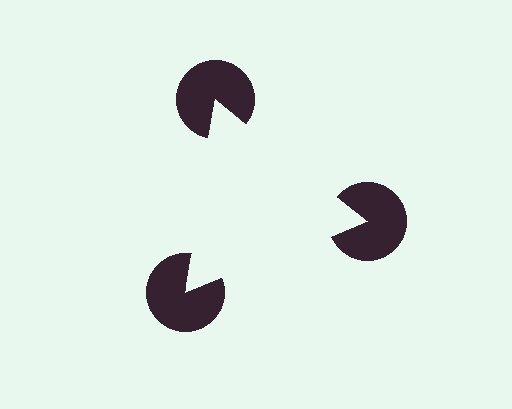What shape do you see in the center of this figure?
An illusory triangle — its edges are inferred from the aligned wedge cuts in the pac-man discs, not physically drawn.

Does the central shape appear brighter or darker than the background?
It typically appears slightly brighter than the background, even though no actual brightness change is drawn.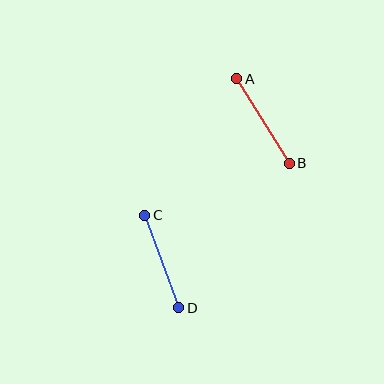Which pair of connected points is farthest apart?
Points A and B are farthest apart.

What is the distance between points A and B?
The distance is approximately 100 pixels.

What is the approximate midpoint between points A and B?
The midpoint is at approximately (263, 121) pixels.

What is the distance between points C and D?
The distance is approximately 99 pixels.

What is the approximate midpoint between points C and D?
The midpoint is at approximately (162, 262) pixels.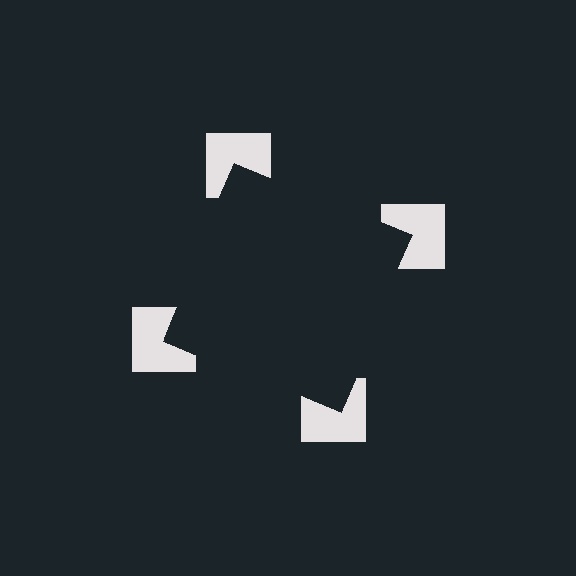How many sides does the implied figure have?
4 sides.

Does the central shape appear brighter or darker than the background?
It typically appears slightly darker than the background, even though no actual brightness change is drawn.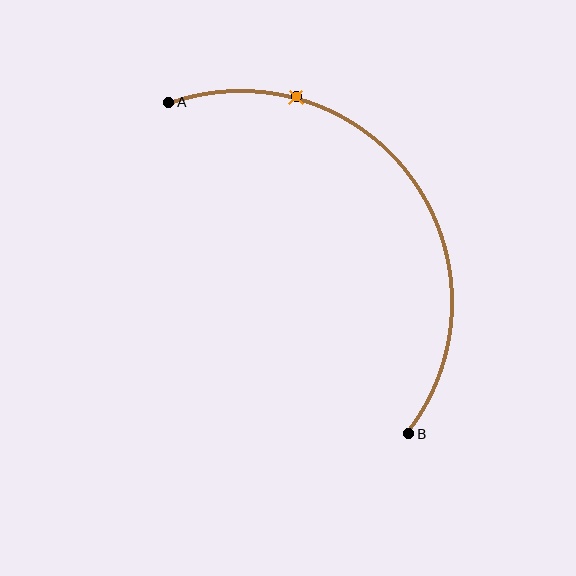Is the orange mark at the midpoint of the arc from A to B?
No. The orange mark lies on the arc but is closer to endpoint A. The arc midpoint would be at the point on the curve equidistant along the arc from both A and B.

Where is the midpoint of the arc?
The arc midpoint is the point on the curve farthest from the straight line joining A and B. It sits above and to the right of that line.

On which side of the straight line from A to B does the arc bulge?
The arc bulges above and to the right of the straight line connecting A and B.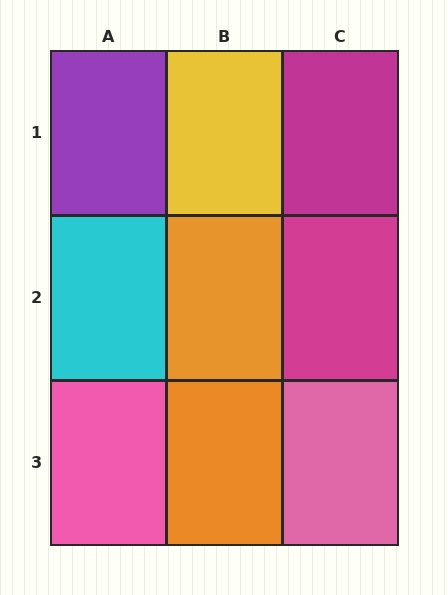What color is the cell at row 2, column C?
Magenta.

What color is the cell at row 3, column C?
Pink.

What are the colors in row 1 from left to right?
Purple, yellow, magenta.